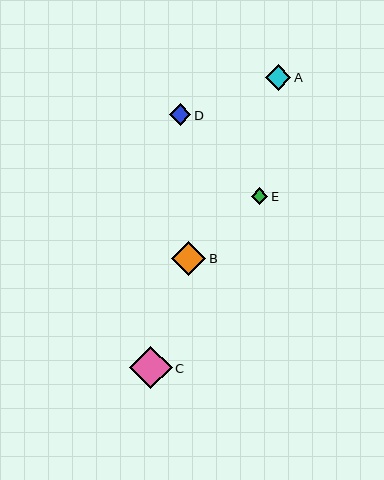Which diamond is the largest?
Diamond C is the largest with a size of approximately 42 pixels.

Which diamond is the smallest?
Diamond E is the smallest with a size of approximately 16 pixels.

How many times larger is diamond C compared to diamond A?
Diamond C is approximately 1.6 times the size of diamond A.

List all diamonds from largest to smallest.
From largest to smallest: C, B, A, D, E.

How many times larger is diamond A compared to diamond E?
Diamond A is approximately 1.6 times the size of diamond E.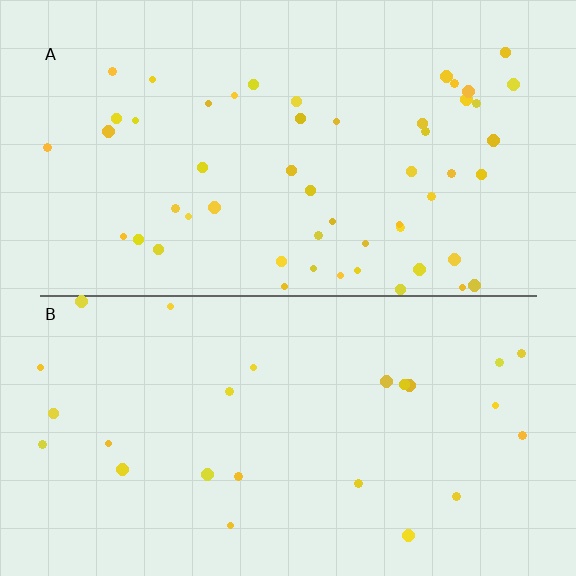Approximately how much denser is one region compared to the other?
Approximately 2.1× — region A over region B.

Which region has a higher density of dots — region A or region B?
A (the top).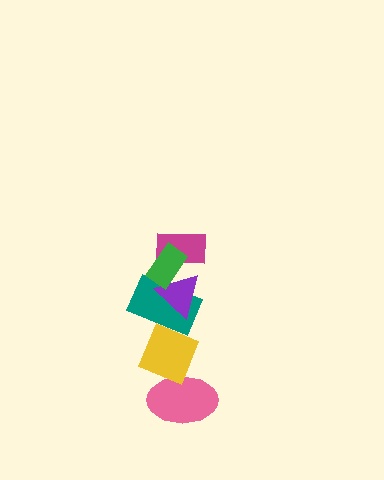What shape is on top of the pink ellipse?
The yellow diamond is on top of the pink ellipse.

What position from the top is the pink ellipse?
The pink ellipse is 6th from the top.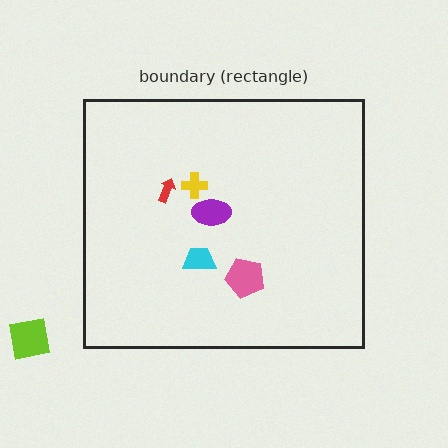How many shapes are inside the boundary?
5 inside, 1 outside.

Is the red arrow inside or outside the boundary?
Inside.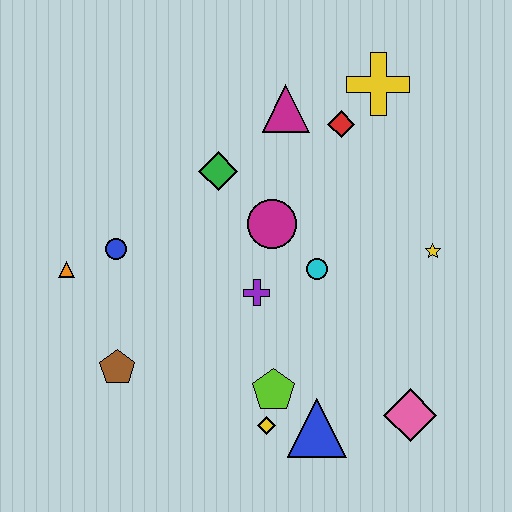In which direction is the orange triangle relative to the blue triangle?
The orange triangle is to the left of the blue triangle.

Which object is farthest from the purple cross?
The yellow cross is farthest from the purple cross.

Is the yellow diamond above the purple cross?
No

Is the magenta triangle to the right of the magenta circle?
Yes